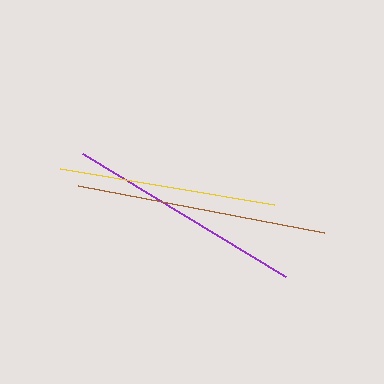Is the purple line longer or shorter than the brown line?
The brown line is longer than the purple line.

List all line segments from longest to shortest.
From longest to shortest: brown, purple, yellow.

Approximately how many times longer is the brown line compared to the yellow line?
The brown line is approximately 1.2 times the length of the yellow line.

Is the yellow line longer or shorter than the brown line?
The brown line is longer than the yellow line.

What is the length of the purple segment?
The purple segment is approximately 238 pixels long.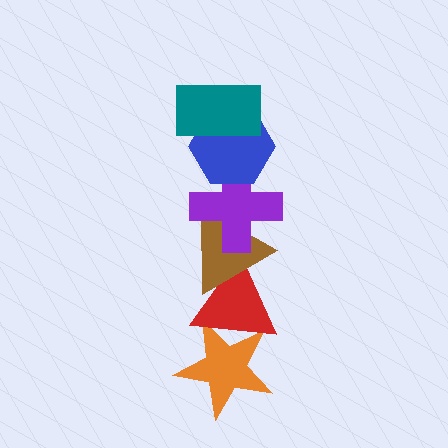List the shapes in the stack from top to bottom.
From top to bottom: the teal rectangle, the blue hexagon, the purple cross, the brown triangle, the red triangle, the orange star.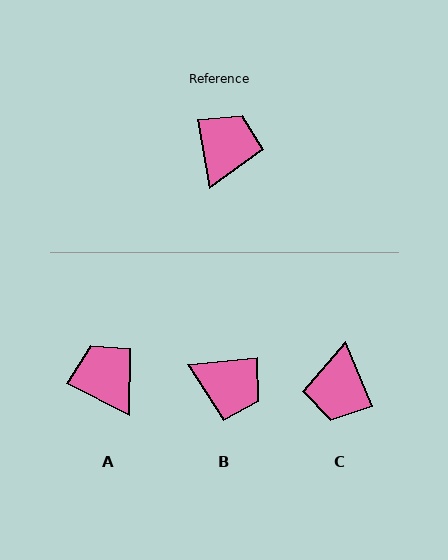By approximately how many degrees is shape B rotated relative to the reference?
Approximately 94 degrees clockwise.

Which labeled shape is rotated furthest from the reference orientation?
C, about 167 degrees away.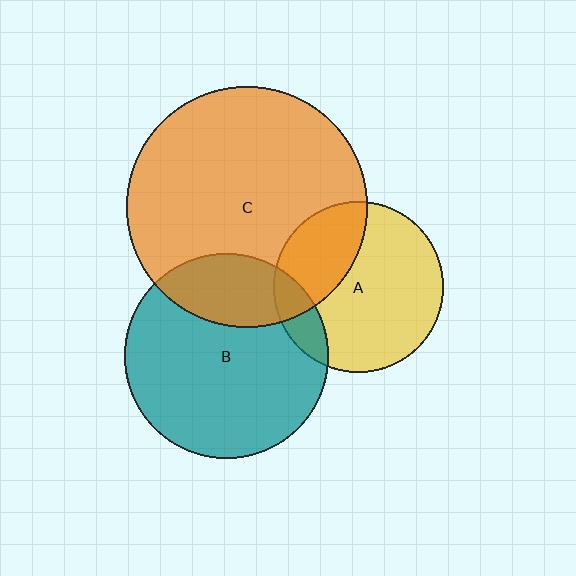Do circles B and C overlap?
Yes.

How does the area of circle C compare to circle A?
Approximately 2.0 times.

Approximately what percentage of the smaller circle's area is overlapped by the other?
Approximately 25%.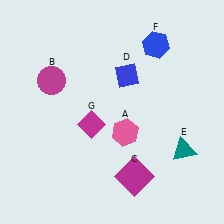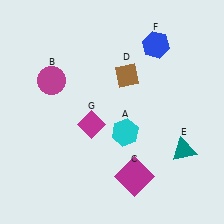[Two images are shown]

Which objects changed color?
A changed from pink to cyan. D changed from blue to brown.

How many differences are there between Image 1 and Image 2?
There are 2 differences between the two images.